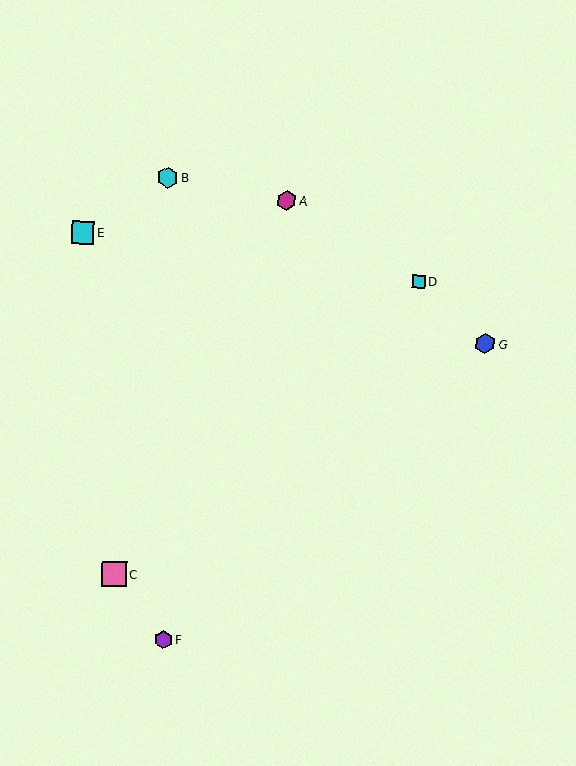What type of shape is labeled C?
Shape C is a pink square.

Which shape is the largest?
The pink square (labeled C) is the largest.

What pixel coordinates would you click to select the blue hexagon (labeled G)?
Click at (485, 343) to select the blue hexagon G.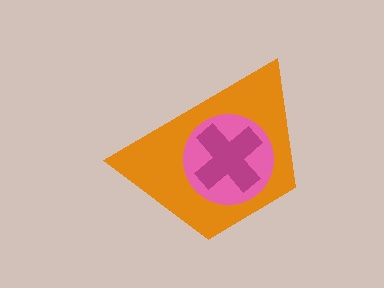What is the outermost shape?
The orange trapezoid.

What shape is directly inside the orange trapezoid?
The pink circle.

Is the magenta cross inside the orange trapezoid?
Yes.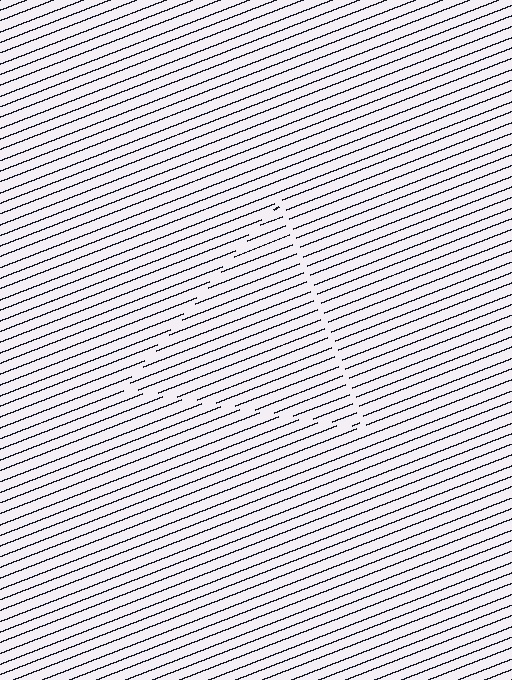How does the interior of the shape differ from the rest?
The interior of the shape contains the same grating, shifted by half a period — the contour is defined by the phase discontinuity where line-ends from the inner and outer gratings abut.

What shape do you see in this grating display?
An illusory triangle. The interior of the shape contains the same grating, shifted by half a period — the contour is defined by the phase discontinuity where line-ends from the inner and outer gratings abut.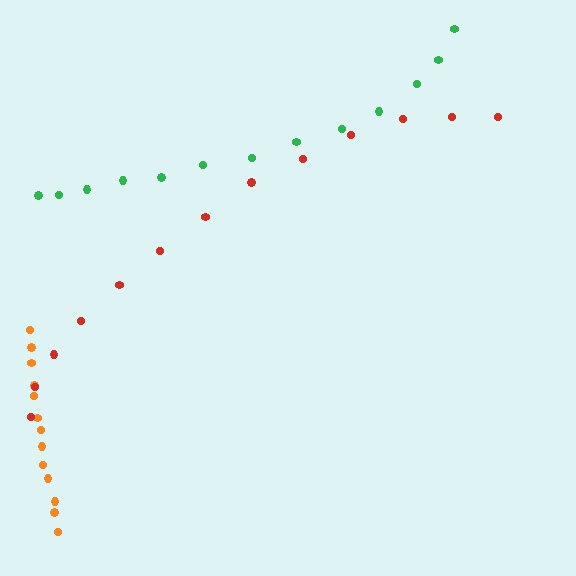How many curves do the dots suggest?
There are 3 distinct paths.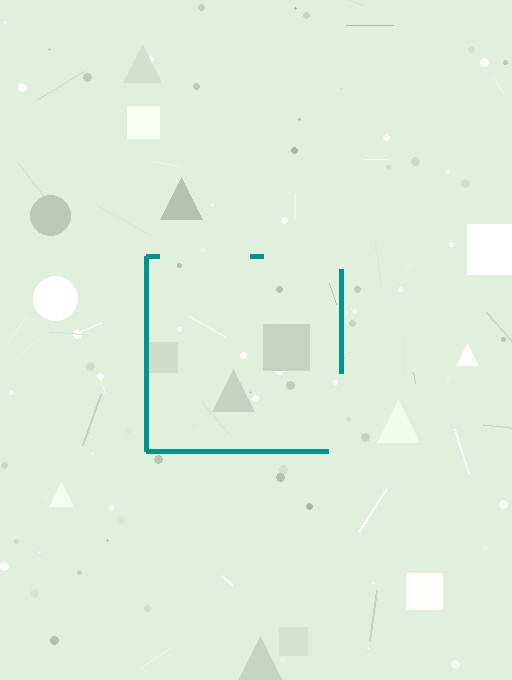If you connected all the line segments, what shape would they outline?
They would outline a square.